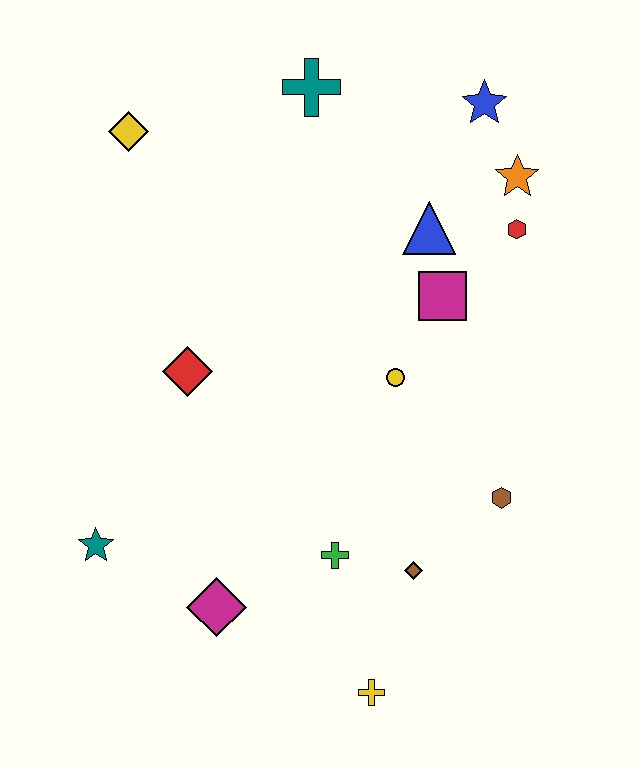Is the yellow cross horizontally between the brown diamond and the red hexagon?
No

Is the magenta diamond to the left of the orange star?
Yes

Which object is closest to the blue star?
The orange star is closest to the blue star.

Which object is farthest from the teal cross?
The yellow cross is farthest from the teal cross.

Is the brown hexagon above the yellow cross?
Yes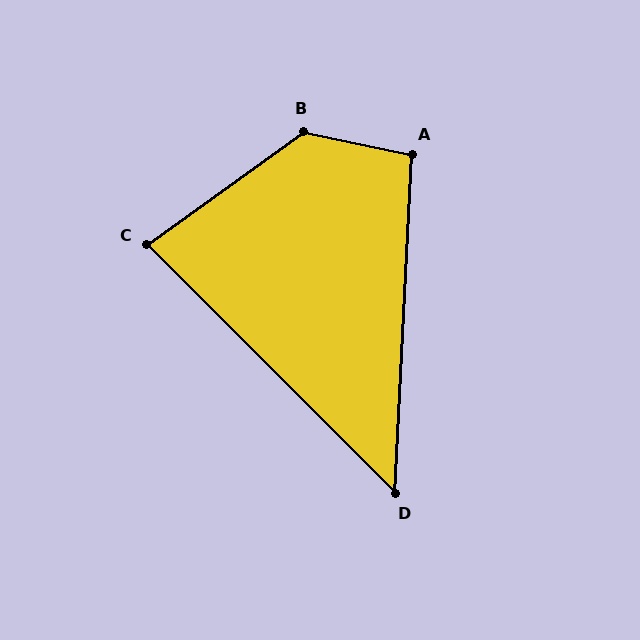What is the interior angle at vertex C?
Approximately 81 degrees (acute).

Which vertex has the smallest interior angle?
D, at approximately 48 degrees.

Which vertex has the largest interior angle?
B, at approximately 132 degrees.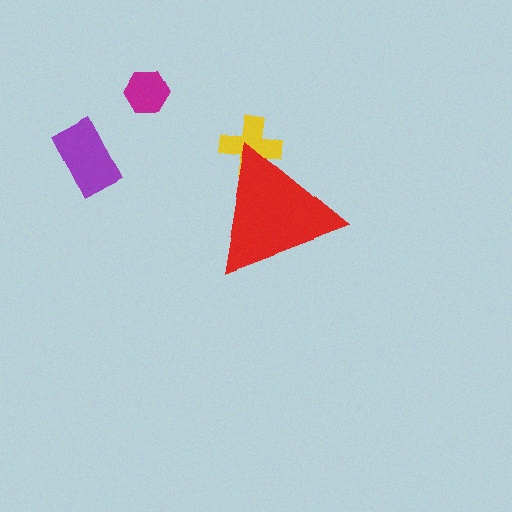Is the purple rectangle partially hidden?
No, the purple rectangle is fully visible.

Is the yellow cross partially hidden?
Yes, the yellow cross is partially hidden behind the red triangle.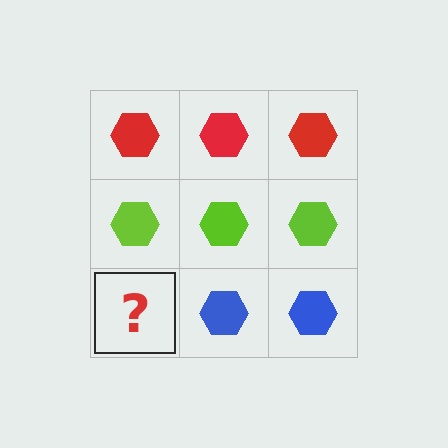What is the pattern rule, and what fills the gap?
The rule is that each row has a consistent color. The gap should be filled with a blue hexagon.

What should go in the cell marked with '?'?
The missing cell should contain a blue hexagon.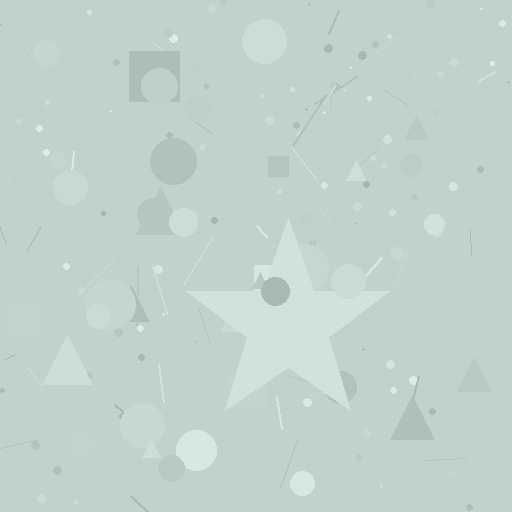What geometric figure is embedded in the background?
A star is embedded in the background.